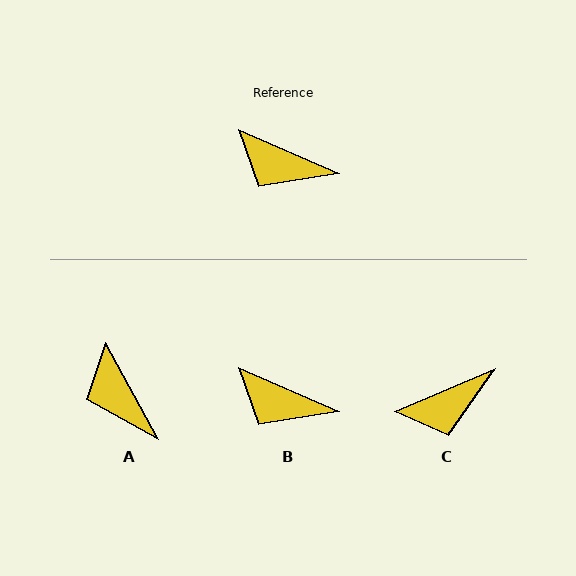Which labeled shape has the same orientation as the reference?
B.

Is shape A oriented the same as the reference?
No, it is off by about 38 degrees.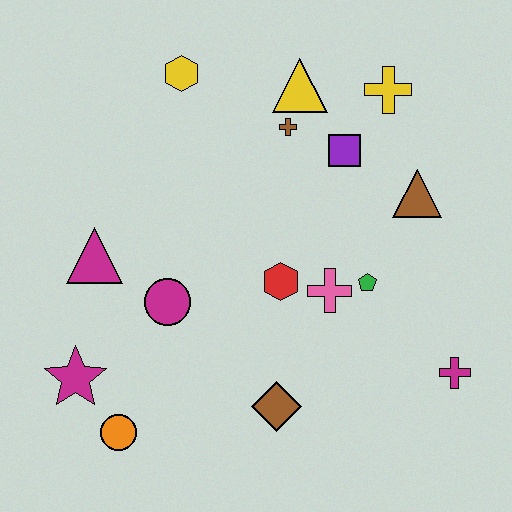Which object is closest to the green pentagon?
The pink cross is closest to the green pentagon.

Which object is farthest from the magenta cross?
The yellow hexagon is farthest from the magenta cross.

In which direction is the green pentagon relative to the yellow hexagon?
The green pentagon is below the yellow hexagon.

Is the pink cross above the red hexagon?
No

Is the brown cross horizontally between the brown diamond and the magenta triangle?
No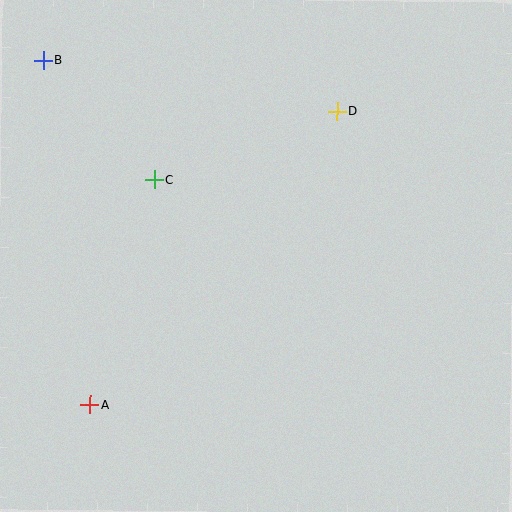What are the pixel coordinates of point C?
Point C is at (154, 179).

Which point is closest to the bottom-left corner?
Point A is closest to the bottom-left corner.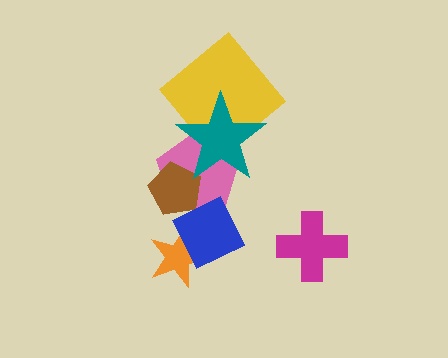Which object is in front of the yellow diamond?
The teal star is in front of the yellow diamond.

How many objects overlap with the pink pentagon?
3 objects overlap with the pink pentagon.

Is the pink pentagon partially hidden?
Yes, it is partially covered by another shape.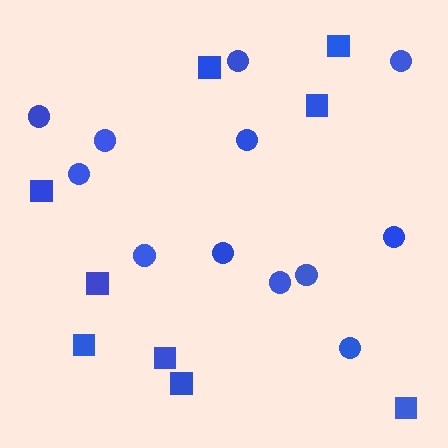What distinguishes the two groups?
There are 2 groups: one group of squares (9) and one group of circles (12).